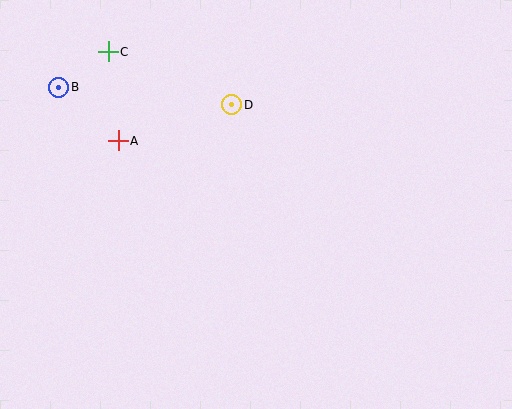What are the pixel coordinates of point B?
Point B is at (59, 87).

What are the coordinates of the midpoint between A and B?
The midpoint between A and B is at (88, 114).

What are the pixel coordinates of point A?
Point A is at (118, 141).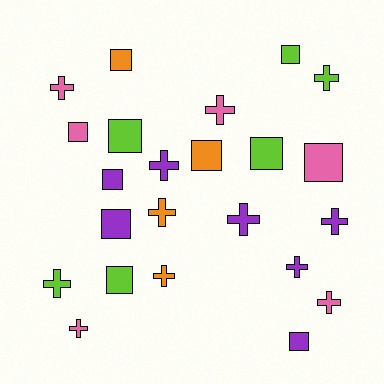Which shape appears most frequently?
Cross, with 12 objects.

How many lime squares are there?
There are 4 lime squares.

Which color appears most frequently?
Purple, with 7 objects.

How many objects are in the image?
There are 23 objects.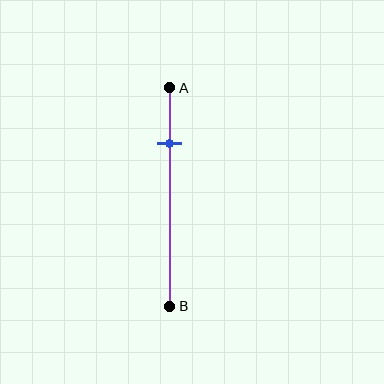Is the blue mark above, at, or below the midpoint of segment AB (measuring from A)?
The blue mark is above the midpoint of segment AB.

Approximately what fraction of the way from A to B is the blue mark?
The blue mark is approximately 25% of the way from A to B.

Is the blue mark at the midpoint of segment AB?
No, the mark is at about 25% from A, not at the 50% midpoint.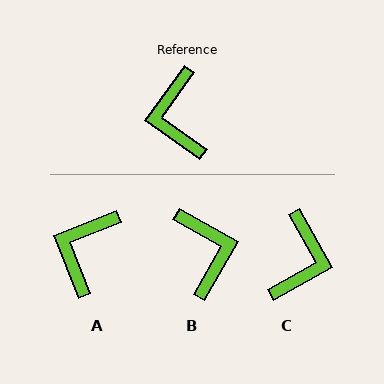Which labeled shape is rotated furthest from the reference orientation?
B, about 174 degrees away.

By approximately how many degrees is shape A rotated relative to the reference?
Approximately 33 degrees clockwise.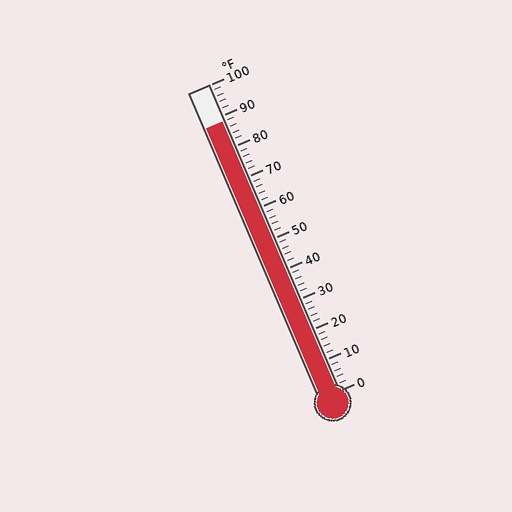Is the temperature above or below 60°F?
The temperature is above 60°F.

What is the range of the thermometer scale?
The thermometer scale ranges from 0°F to 100°F.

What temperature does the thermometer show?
The thermometer shows approximately 88°F.